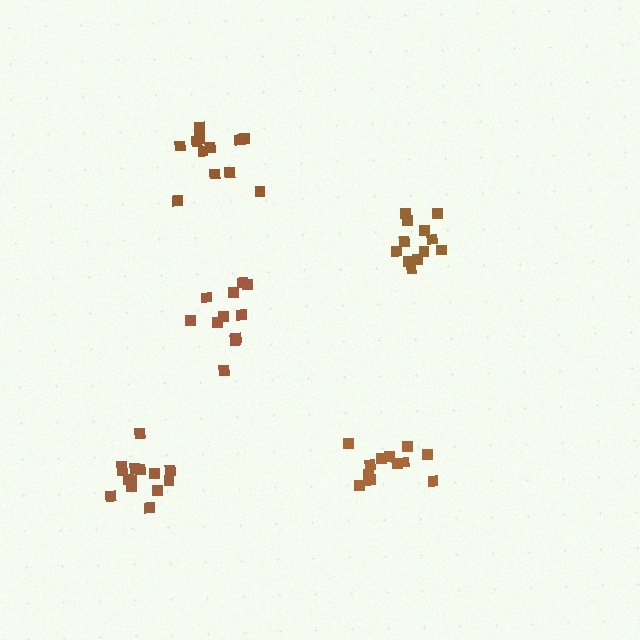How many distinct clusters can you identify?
There are 5 distinct clusters.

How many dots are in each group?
Group 1: 12 dots, Group 2: 12 dots, Group 3: 14 dots, Group 4: 11 dots, Group 5: 12 dots (61 total).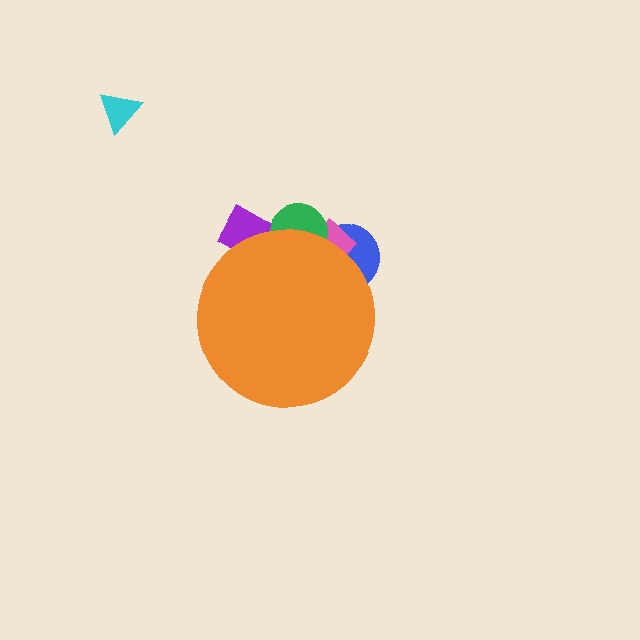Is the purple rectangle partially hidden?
Yes, the purple rectangle is partially hidden behind the orange circle.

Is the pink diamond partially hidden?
Yes, the pink diamond is partially hidden behind the orange circle.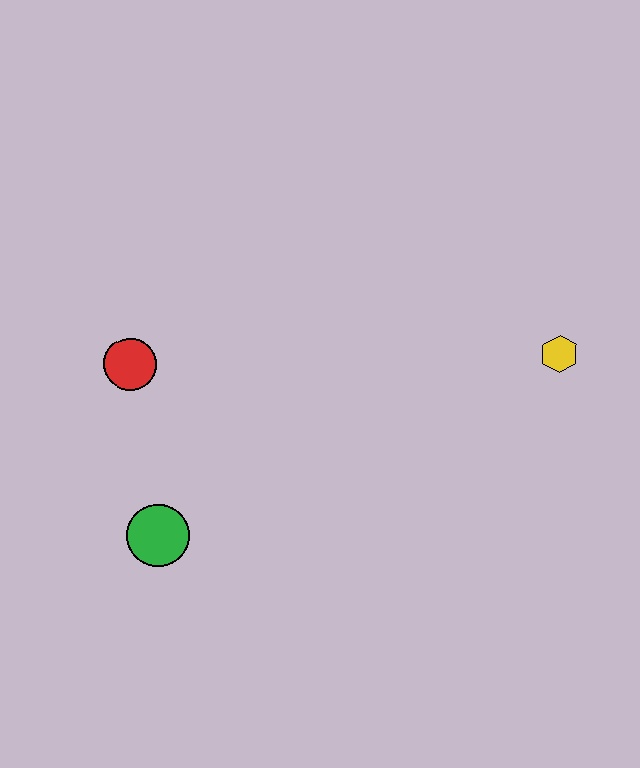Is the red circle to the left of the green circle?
Yes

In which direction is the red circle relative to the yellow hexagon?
The red circle is to the left of the yellow hexagon.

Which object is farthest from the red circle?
The yellow hexagon is farthest from the red circle.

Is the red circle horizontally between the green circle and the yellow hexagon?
No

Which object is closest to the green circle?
The red circle is closest to the green circle.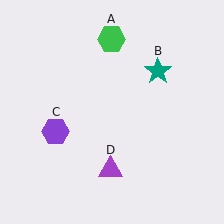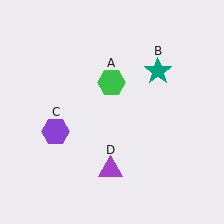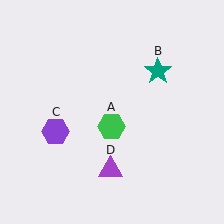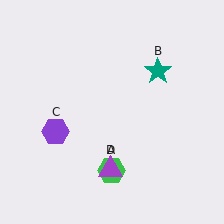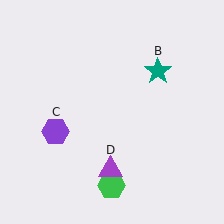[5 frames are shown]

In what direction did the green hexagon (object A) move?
The green hexagon (object A) moved down.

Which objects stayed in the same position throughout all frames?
Teal star (object B) and purple hexagon (object C) and purple triangle (object D) remained stationary.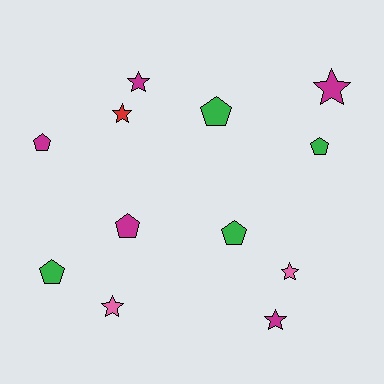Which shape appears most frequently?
Pentagon, with 6 objects.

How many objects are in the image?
There are 12 objects.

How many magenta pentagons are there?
There are 2 magenta pentagons.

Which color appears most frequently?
Magenta, with 5 objects.